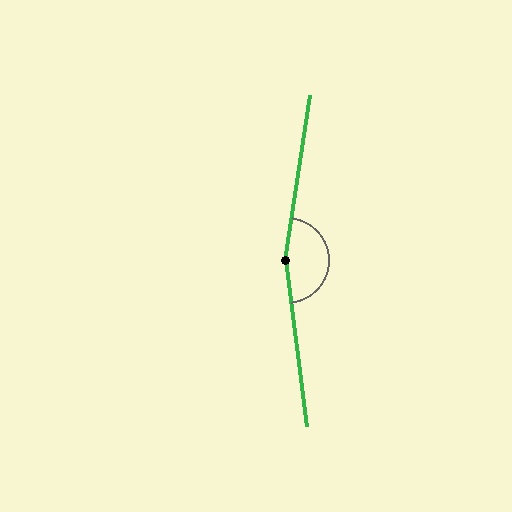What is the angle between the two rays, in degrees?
Approximately 164 degrees.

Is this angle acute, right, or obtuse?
It is obtuse.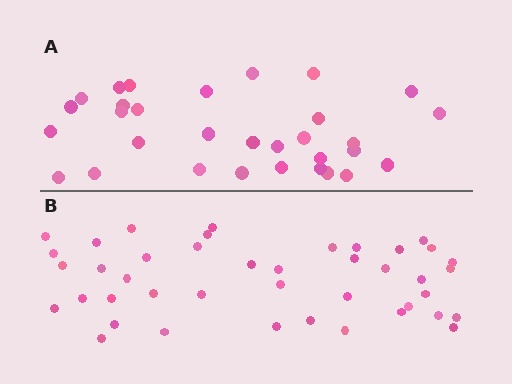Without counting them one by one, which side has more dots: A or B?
Region B (the bottom region) has more dots.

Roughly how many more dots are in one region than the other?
Region B has roughly 12 or so more dots than region A.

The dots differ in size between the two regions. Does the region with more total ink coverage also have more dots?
No. Region A has more total ink coverage because its dots are larger, but region B actually contains more individual dots. Total area can be misleading — the number of items is what matters here.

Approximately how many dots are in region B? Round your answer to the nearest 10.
About 40 dots. (The exact count is 42, which rounds to 40.)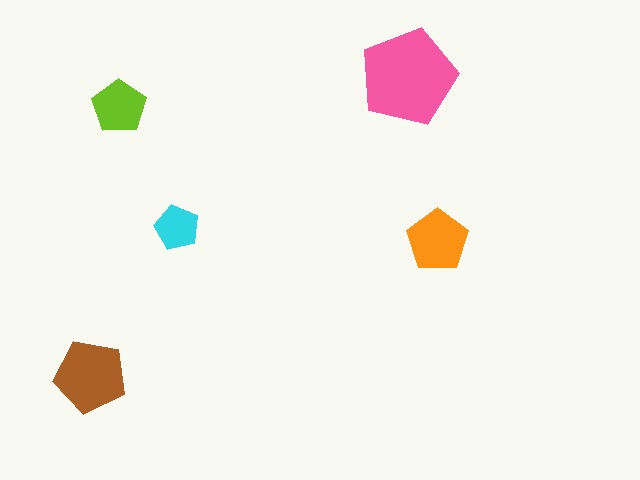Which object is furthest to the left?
The brown pentagon is leftmost.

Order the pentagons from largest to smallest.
the pink one, the brown one, the orange one, the lime one, the cyan one.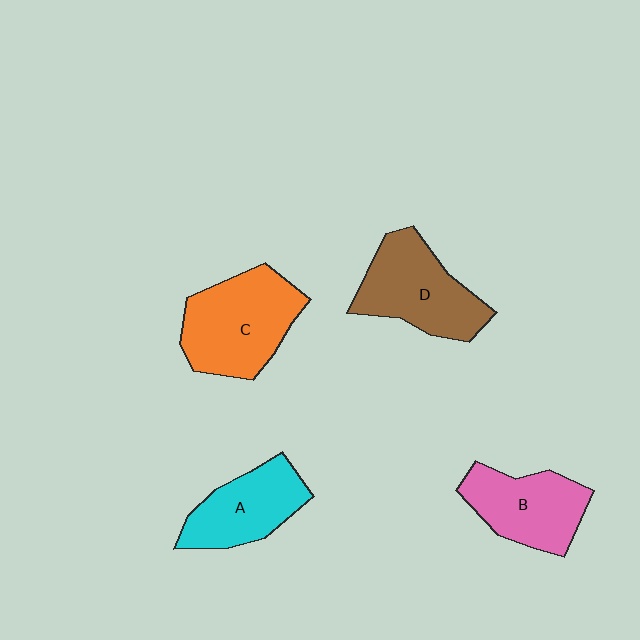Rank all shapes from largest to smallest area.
From largest to smallest: C (orange), D (brown), B (pink), A (cyan).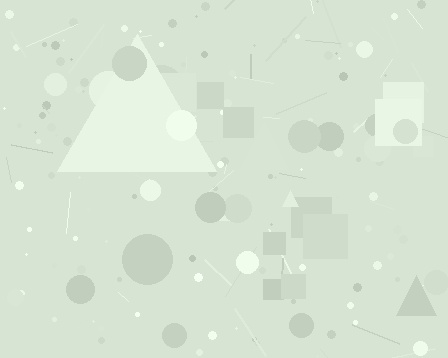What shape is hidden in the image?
A triangle is hidden in the image.